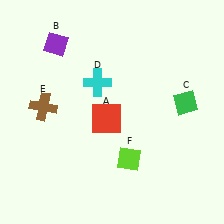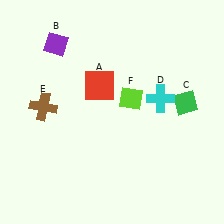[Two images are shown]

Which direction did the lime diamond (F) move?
The lime diamond (F) moved up.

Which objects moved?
The objects that moved are: the red square (A), the cyan cross (D), the lime diamond (F).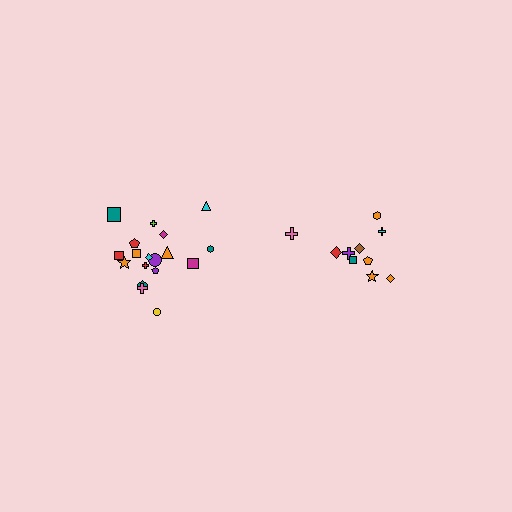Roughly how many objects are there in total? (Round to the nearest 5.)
Roughly 30 objects in total.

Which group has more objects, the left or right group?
The left group.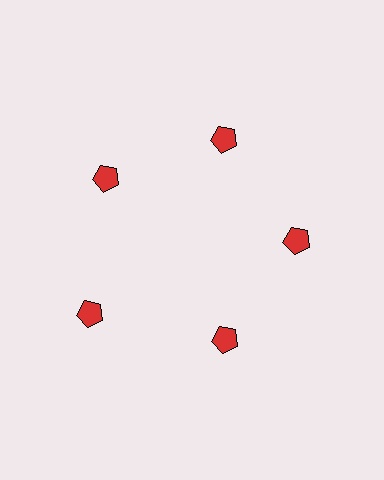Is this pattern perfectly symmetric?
No. The 5 red pentagons are arranged in a ring, but one element near the 8 o'clock position is pushed outward from the center, breaking the 5-fold rotational symmetry.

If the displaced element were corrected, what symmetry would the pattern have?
It would have 5-fold rotational symmetry — the pattern would map onto itself every 72 degrees.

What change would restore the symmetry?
The symmetry would be restored by moving it inward, back onto the ring so that all 5 pentagons sit at equal angles and equal distance from the center.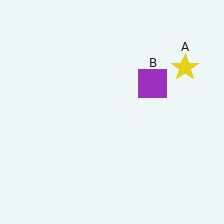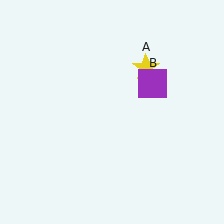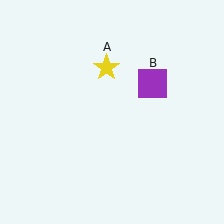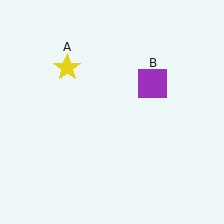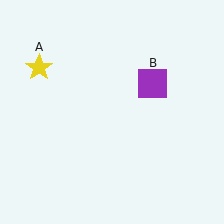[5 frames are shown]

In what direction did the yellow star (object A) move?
The yellow star (object A) moved left.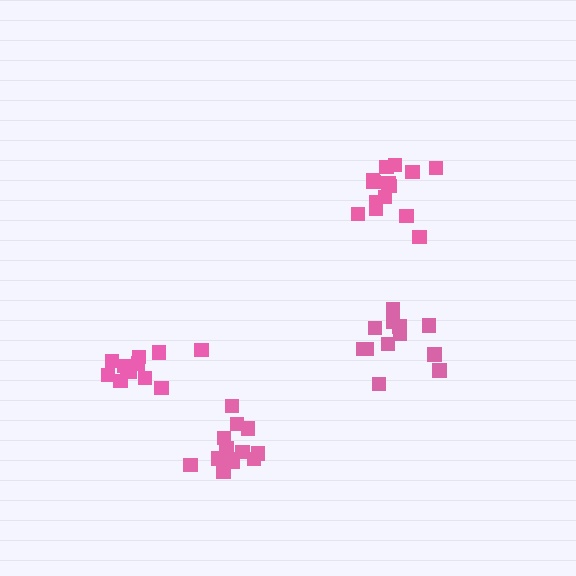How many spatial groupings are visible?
There are 4 spatial groupings.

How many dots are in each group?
Group 1: 12 dots, Group 2: 14 dots, Group 3: 12 dots, Group 4: 14 dots (52 total).